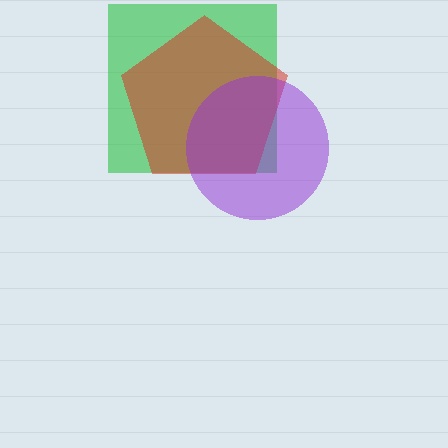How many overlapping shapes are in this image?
There are 3 overlapping shapes in the image.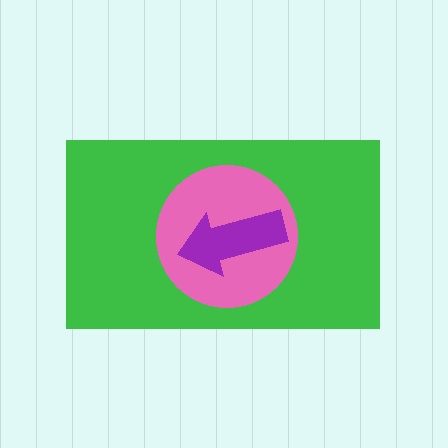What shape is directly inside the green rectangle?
The pink circle.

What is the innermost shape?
The purple arrow.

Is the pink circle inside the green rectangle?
Yes.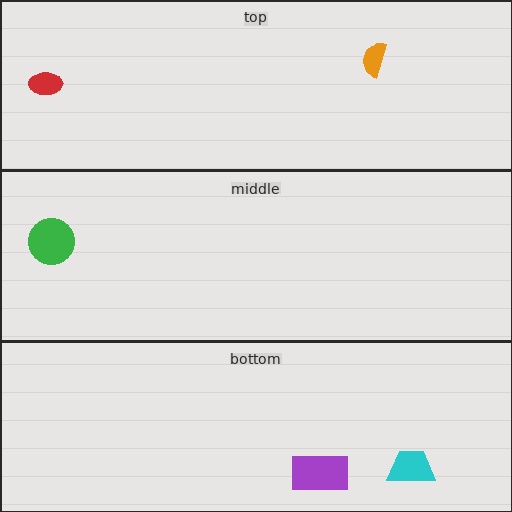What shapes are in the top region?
The orange semicircle, the red ellipse.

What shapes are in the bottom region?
The purple rectangle, the cyan trapezoid.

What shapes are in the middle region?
The green circle.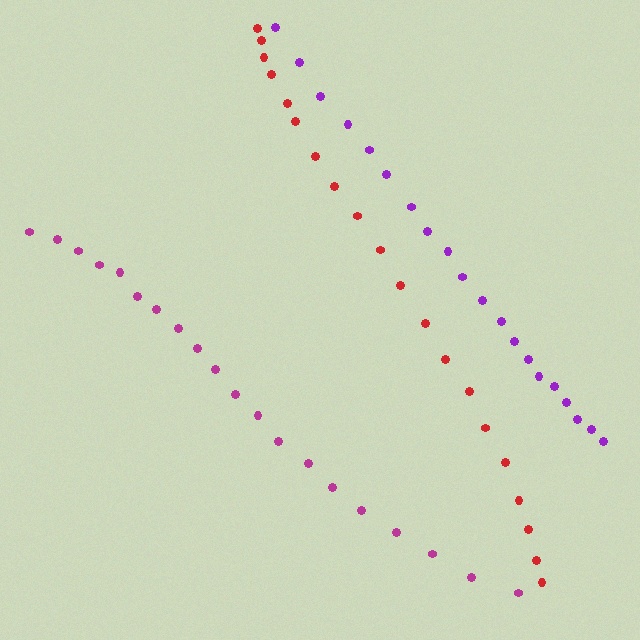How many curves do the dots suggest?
There are 3 distinct paths.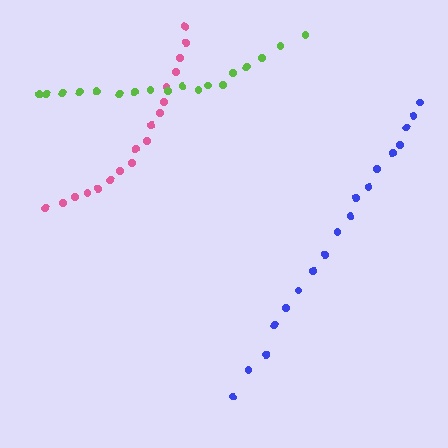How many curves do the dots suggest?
There are 3 distinct paths.